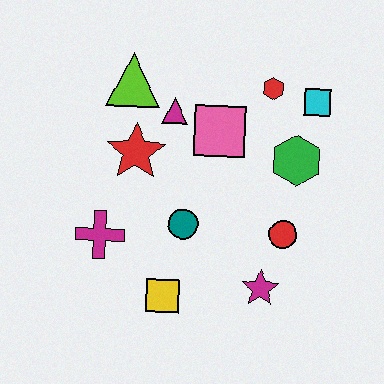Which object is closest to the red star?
The magenta triangle is closest to the red star.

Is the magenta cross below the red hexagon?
Yes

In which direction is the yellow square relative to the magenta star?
The yellow square is to the left of the magenta star.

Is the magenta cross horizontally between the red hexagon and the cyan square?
No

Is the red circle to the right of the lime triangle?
Yes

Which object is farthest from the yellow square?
The cyan square is farthest from the yellow square.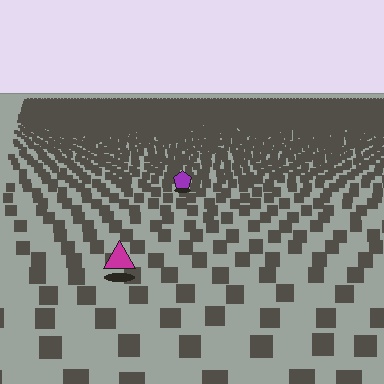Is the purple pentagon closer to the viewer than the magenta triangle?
No. The magenta triangle is closer — you can tell from the texture gradient: the ground texture is coarser near it.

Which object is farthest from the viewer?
The purple pentagon is farthest from the viewer. It appears smaller and the ground texture around it is denser.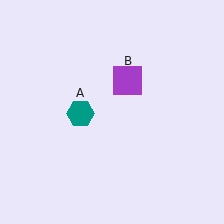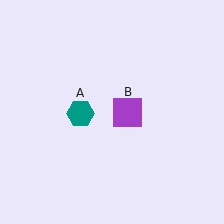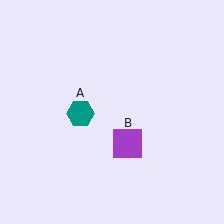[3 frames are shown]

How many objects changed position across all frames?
1 object changed position: purple square (object B).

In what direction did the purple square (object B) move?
The purple square (object B) moved down.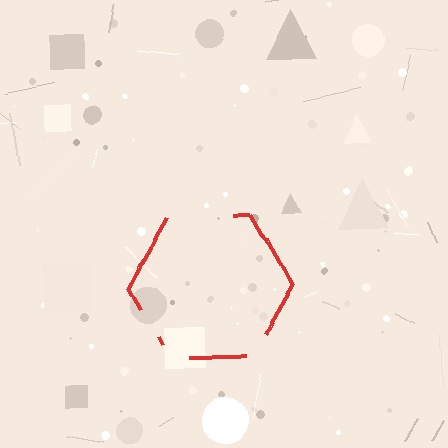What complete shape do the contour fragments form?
The contour fragments form a hexagon.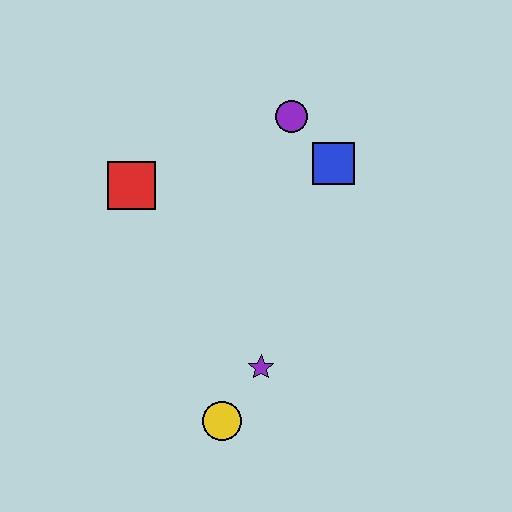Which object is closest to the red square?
The purple circle is closest to the red square.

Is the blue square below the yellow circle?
No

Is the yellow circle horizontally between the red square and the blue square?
Yes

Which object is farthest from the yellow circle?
The purple circle is farthest from the yellow circle.